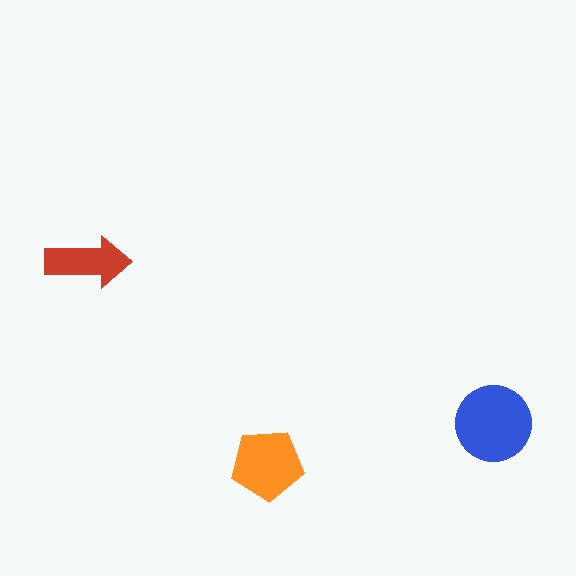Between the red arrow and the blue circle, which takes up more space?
The blue circle.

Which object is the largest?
The blue circle.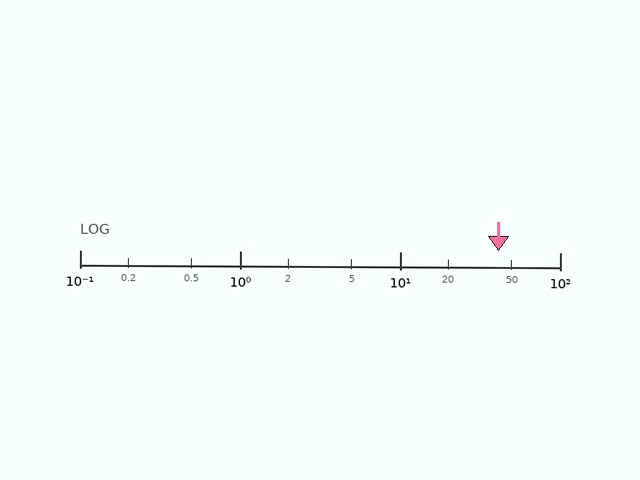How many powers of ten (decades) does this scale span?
The scale spans 3 decades, from 0.1 to 100.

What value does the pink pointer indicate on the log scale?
The pointer indicates approximately 41.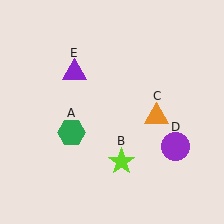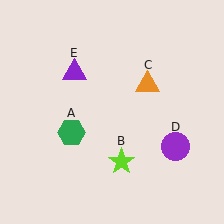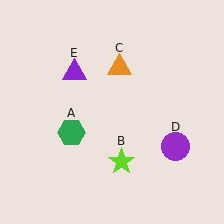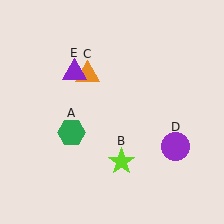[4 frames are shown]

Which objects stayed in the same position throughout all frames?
Green hexagon (object A) and lime star (object B) and purple circle (object D) and purple triangle (object E) remained stationary.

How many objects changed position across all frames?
1 object changed position: orange triangle (object C).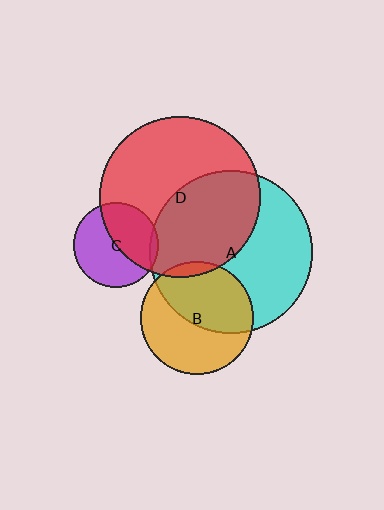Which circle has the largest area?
Circle A (cyan).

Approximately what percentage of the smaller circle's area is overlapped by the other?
Approximately 45%.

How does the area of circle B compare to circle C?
Approximately 1.8 times.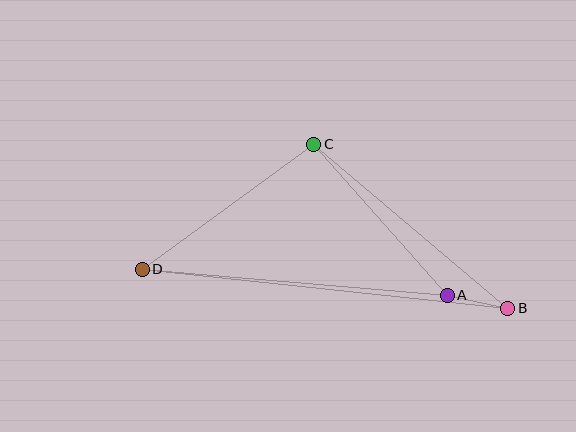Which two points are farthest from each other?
Points B and D are farthest from each other.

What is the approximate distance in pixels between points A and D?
The distance between A and D is approximately 306 pixels.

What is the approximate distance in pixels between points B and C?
The distance between B and C is approximately 254 pixels.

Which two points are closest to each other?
Points A and B are closest to each other.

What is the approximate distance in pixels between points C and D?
The distance between C and D is approximately 212 pixels.